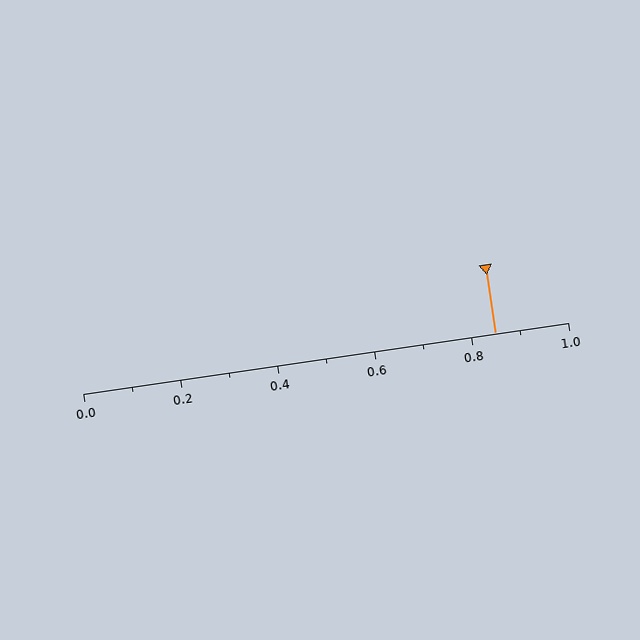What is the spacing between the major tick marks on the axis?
The major ticks are spaced 0.2 apart.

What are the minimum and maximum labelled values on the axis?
The axis runs from 0.0 to 1.0.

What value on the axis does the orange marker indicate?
The marker indicates approximately 0.85.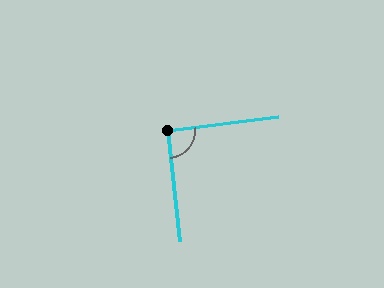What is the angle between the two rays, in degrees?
Approximately 91 degrees.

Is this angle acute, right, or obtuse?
It is approximately a right angle.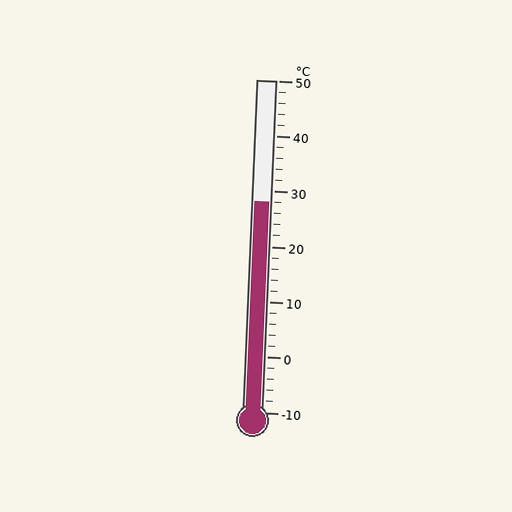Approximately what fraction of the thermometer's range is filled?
The thermometer is filled to approximately 65% of its range.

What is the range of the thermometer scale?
The thermometer scale ranges from -10°C to 50°C.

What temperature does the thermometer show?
The thermometer shows approximately 28°C.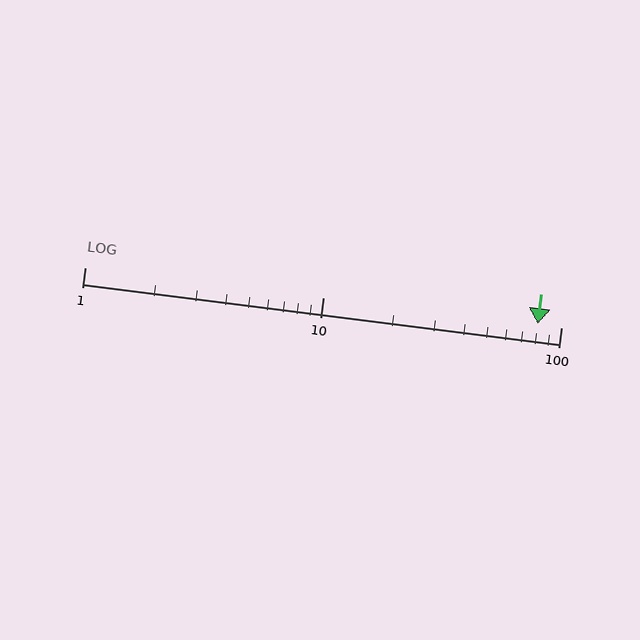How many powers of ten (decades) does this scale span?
The scale spans 2 decades, from 1 to 100.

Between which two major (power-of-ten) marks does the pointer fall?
The pointer is between 10 and 100.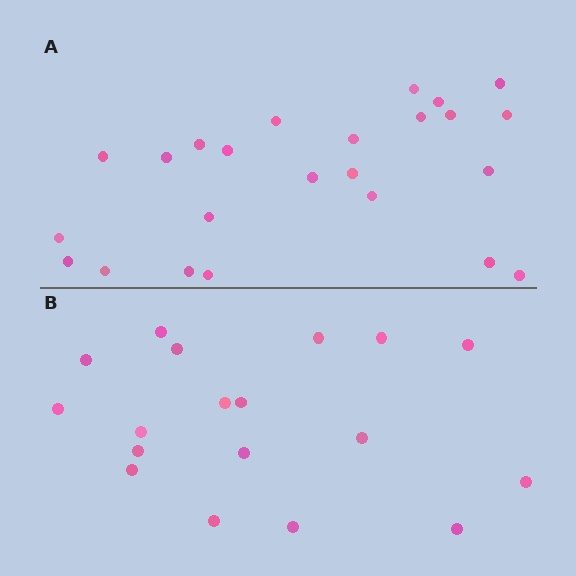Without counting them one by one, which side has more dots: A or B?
Region A (the top region) has more dots.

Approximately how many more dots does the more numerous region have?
Region A has about 6 more dots than region B.